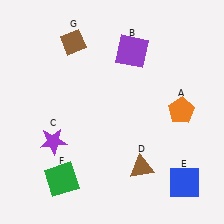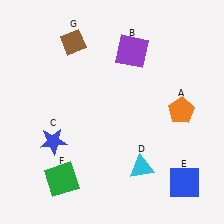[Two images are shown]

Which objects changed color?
C changed from purple to blue. D changed from brown to cyan.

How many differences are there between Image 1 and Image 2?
There are 2 differences between the two images.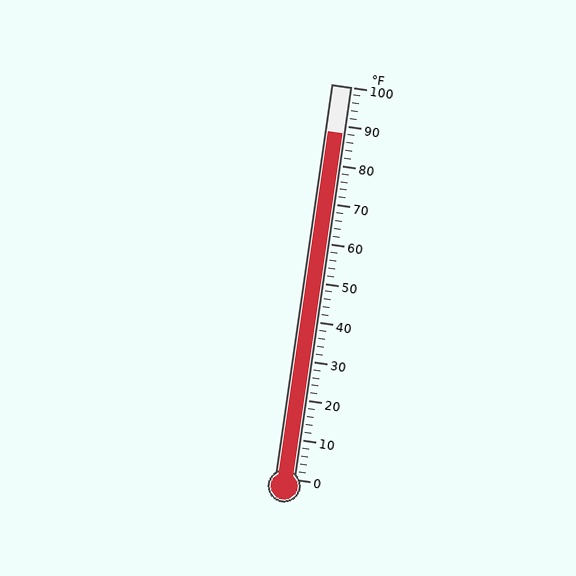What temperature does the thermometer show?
The thermometer shows approximately 88°F.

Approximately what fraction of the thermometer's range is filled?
The thermometer is filled to approximately 90% of its range.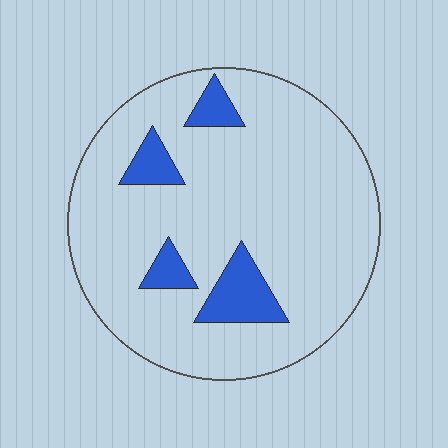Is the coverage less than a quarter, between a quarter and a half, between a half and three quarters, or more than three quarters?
Less than a quarter.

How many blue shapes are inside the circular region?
4.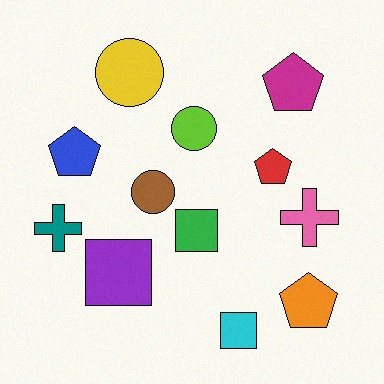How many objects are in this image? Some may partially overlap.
There are 12 objects.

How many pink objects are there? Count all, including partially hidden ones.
There is 1 pink object.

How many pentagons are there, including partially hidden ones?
There are 4 pentagons.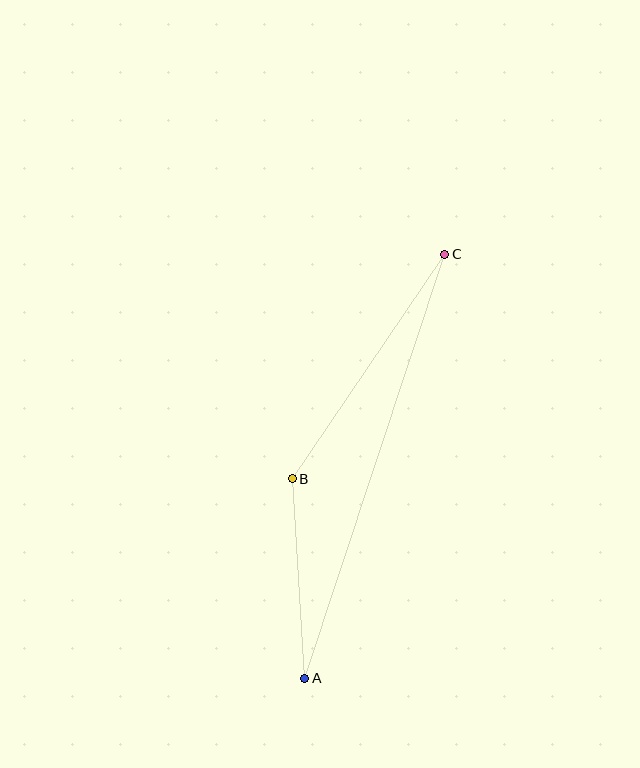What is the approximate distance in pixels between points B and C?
The distance between B and C is approximately 271 pixels.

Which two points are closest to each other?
Points A and B are closest to each other.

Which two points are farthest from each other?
Points A and C are farthest from each other.